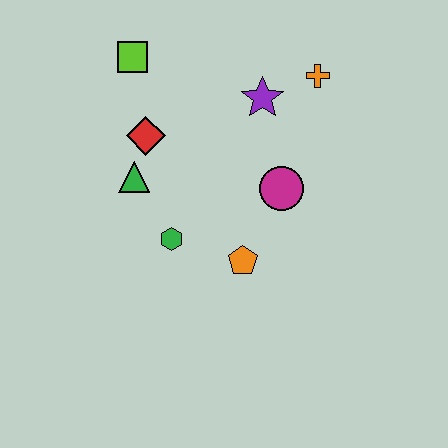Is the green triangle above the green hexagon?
Yes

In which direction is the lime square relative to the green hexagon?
The lime square is above the green hexagon.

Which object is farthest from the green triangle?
The orange cross is farthest from the green triangle.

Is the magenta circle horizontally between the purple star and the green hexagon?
No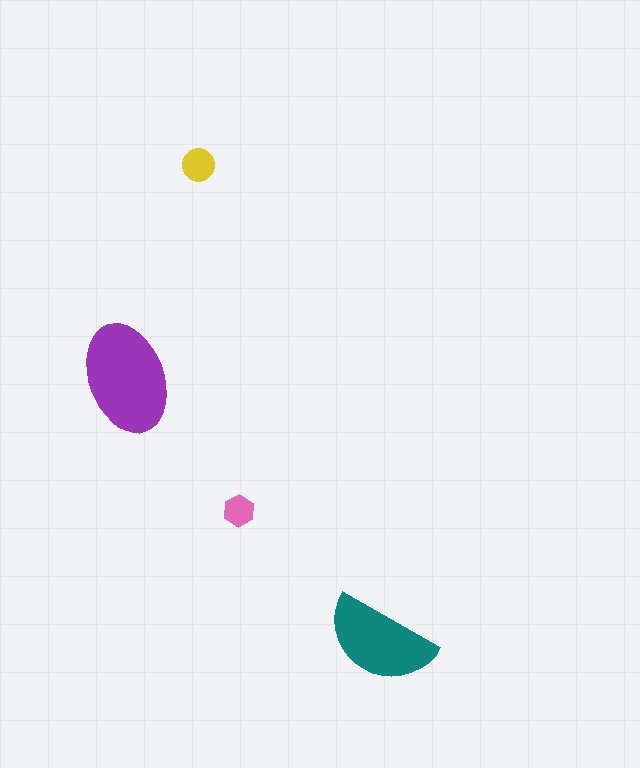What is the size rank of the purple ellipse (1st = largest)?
1st.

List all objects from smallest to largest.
The pink hexagon, the yellow circle, the teal semicircle, the purple ellipse.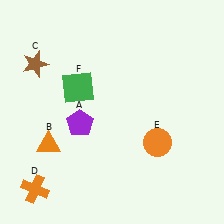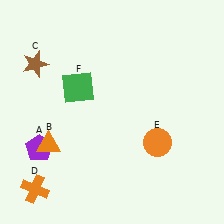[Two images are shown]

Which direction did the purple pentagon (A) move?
The purple pentagon (A) moved left.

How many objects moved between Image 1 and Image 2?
1 object moved between the two images.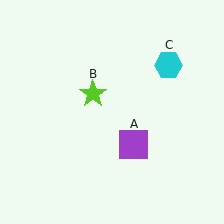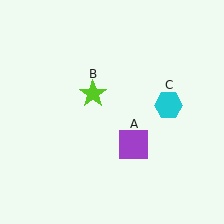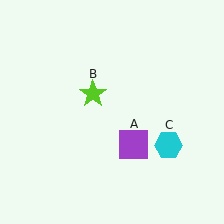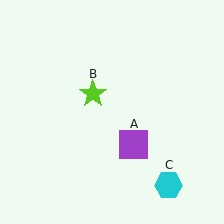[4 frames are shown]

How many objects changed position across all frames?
1 object changed position: cyan hexagon (object C).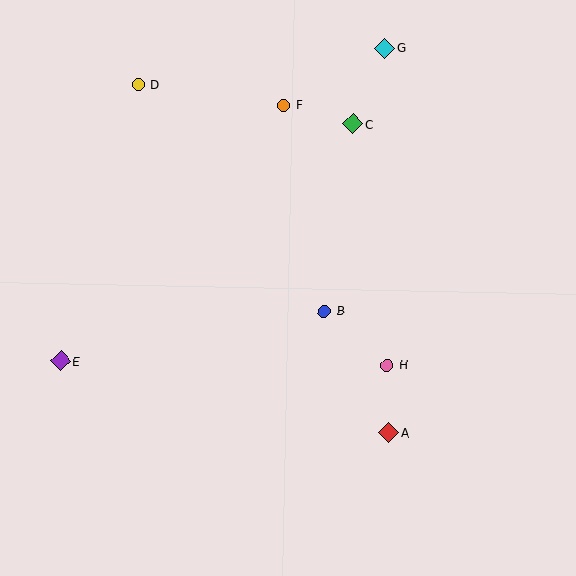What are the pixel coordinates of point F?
Point F is at (284, 105).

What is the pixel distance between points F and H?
The distance between F and H is 280 pixels.